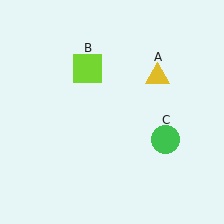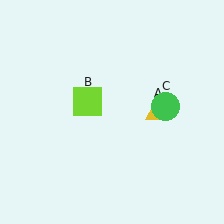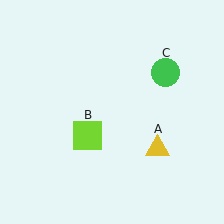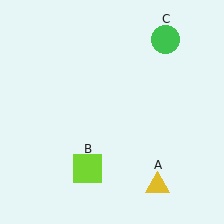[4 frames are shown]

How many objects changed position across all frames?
3 objects changed position: yellow triangle (object A), lime square (object B), green circle (object C).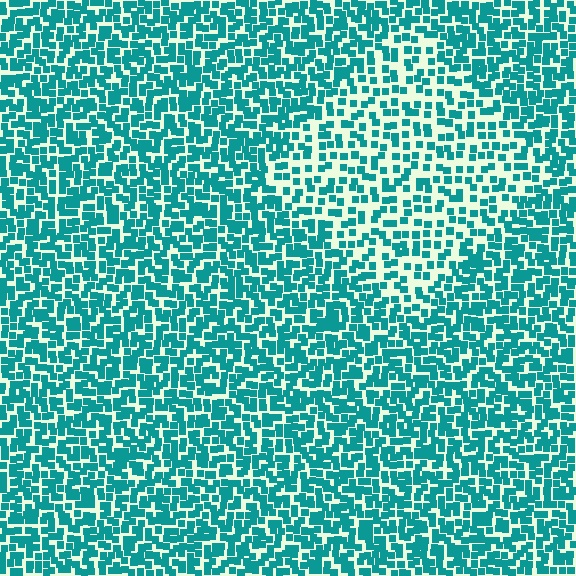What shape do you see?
I see a diamond.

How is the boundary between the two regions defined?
The boundary is defined by a change in element density (approximately 1.8x ratio). All elements are the same color, size, and shape.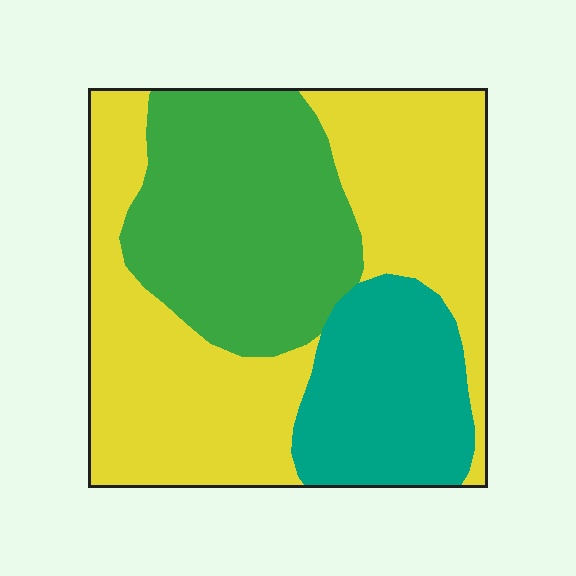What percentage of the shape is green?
Green takes up between a quarter and a half of the shape.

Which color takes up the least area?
Teal, at roughly 20%.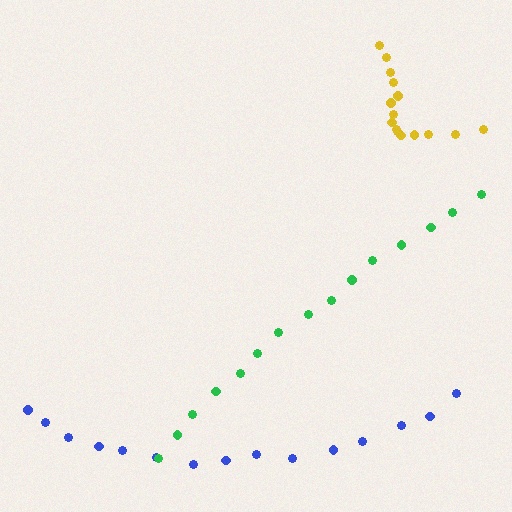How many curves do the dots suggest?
There are 3 distinct paths.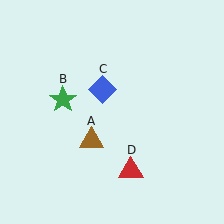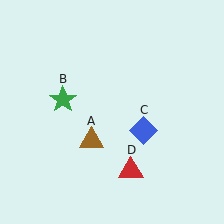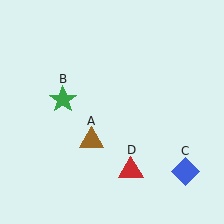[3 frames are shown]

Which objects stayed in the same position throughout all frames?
Brown triangle (object A) and green star (object B) and red triangle (object D) remained stationary.